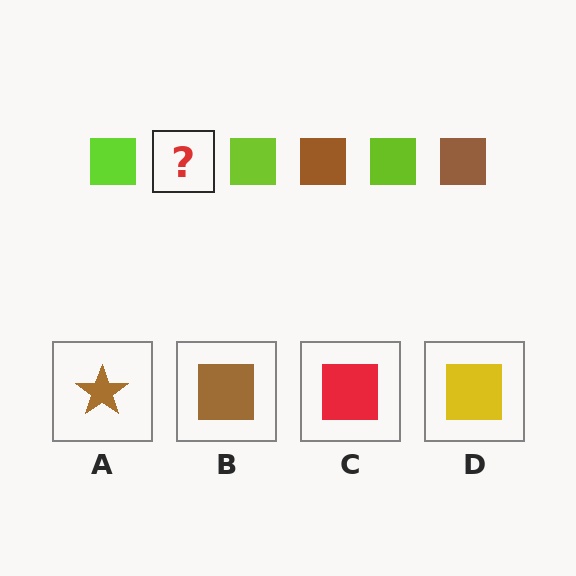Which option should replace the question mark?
Option B.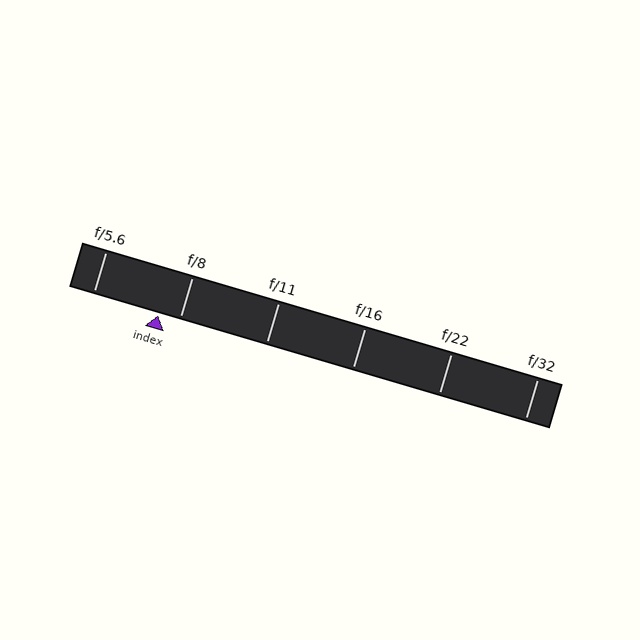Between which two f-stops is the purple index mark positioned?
The index mark is between f/5.6 and f/8.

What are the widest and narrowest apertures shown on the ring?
The widest aperture shown is f/5.6 and the narrowest is f/32.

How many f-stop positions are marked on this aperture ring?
There are 6 f-stop positions marked.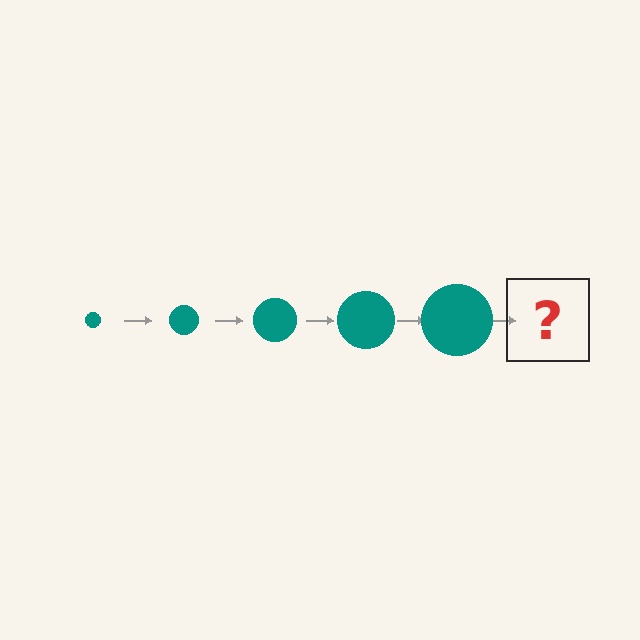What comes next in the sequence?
The next element should be a teal circle, larger than the previous one.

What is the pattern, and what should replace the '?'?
The pattern is that the circle gets progressively larger each step. The '?' should be a teal circle, larger than the previous one.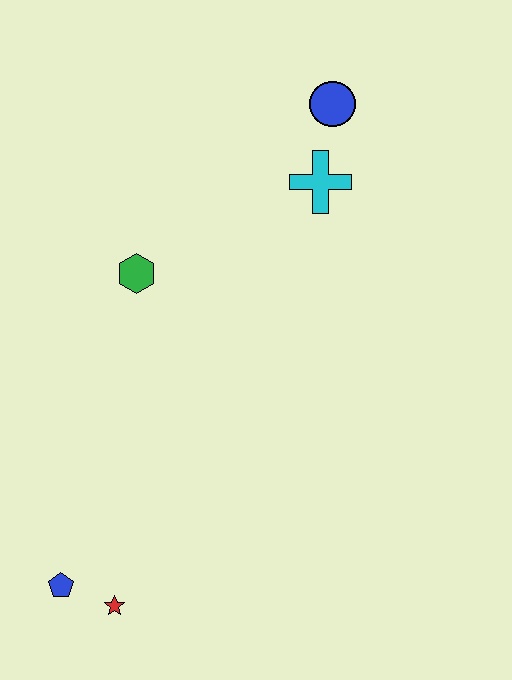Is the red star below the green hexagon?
Yes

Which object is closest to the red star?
The blue pentagon is closest to the red star.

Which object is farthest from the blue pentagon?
The blue circle is farthest from the blue pentagon.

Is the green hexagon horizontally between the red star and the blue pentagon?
No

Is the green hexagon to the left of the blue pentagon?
No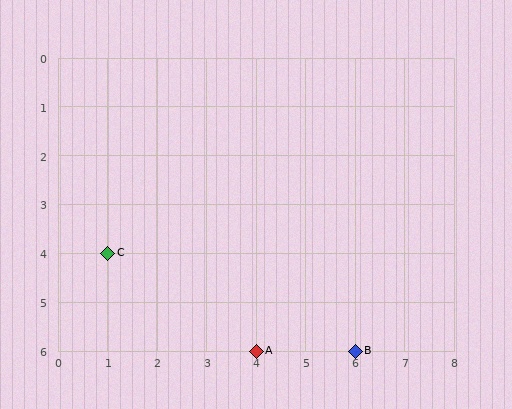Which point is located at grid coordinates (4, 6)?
Point A is at (4, 6).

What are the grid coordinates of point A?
Point A is at grid coordinates (4, 6).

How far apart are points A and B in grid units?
Points A and B are 2 columns apart.